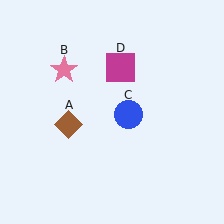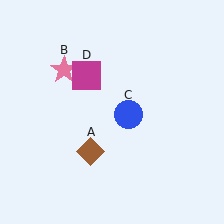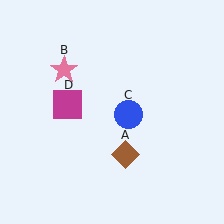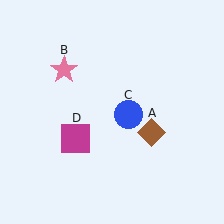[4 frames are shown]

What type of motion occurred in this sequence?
The brown diamond (object A), magenta square (object D) rotated counterclockwise around the center of the scene.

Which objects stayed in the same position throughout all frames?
Pink star (object B) and blue circle (object C) remained stationary.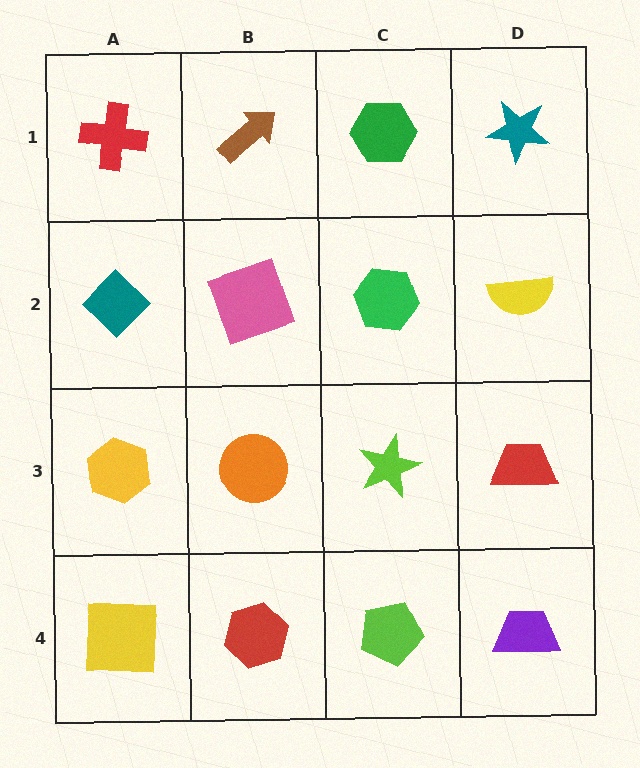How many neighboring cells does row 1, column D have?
2.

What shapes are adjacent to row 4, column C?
A lime star (row 3, column C), a red hexagon (row 4, column B), a purple trapezoid (row 4, column D).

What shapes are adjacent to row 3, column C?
A green hexagon (row 2, column C), a lime pentagon (row 4, column C), an orange circle (row 3, column B), a red trapezoid (row 3, column D).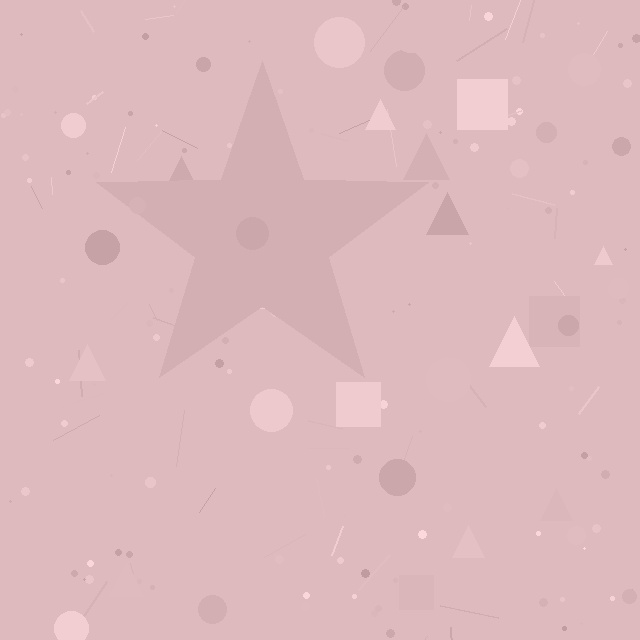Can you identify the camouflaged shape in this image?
The camouflaged shape is a star.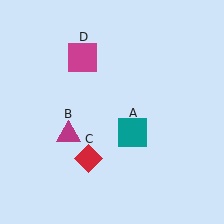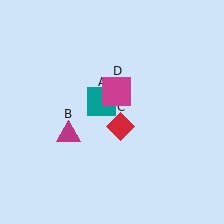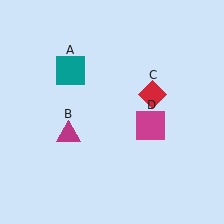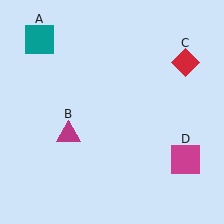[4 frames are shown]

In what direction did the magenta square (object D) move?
The magenta square (object D) moved down and to the right.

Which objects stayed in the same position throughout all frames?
Magenta triangle (object B) remained stationary.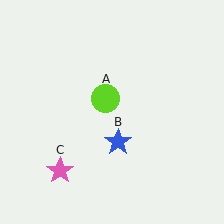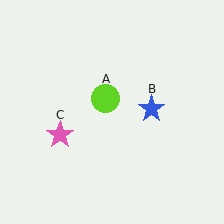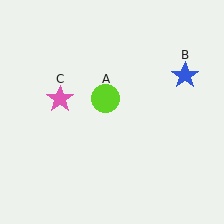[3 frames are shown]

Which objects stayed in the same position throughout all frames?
Lime circle (object A) remained stationary.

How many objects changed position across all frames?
2 objects changed position: blue star (object B), pink star (object C).